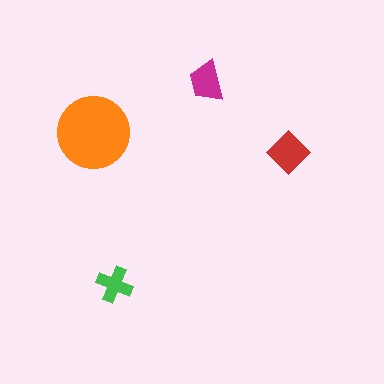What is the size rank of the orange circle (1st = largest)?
1st.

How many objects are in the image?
There are 4 objects in the image.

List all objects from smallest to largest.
The green cross, the magenta trapezoid, the red diamond, the orange circle.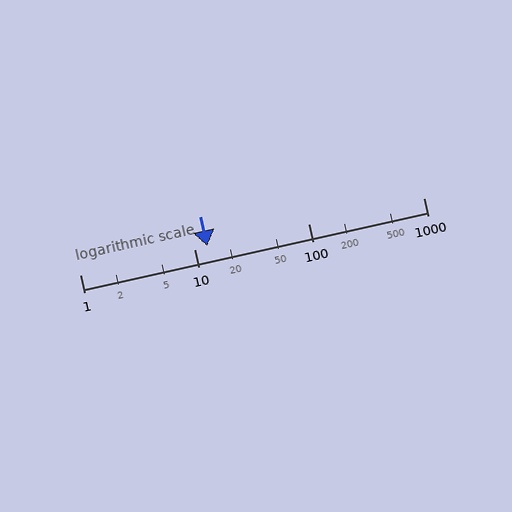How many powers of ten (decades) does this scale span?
The scale spans 3 decades, from 1 to 1000.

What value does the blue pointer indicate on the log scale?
The pointer indicates approximately 13.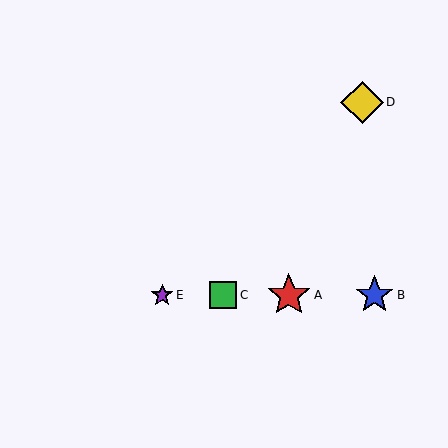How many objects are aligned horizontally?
4 objects (A, B, C, E) are aligned horizontally.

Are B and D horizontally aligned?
No, B is at y≈295 and D is at y≈102.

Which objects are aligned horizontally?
Objects A, B, C, E are aligned horizontally.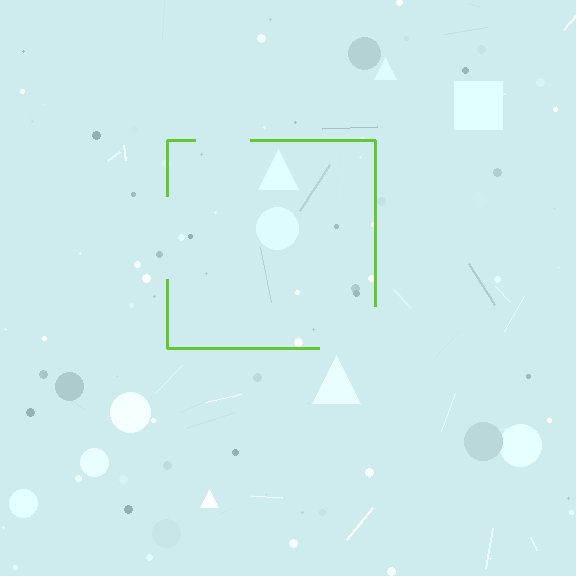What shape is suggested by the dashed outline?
The dashed outline suggests a square.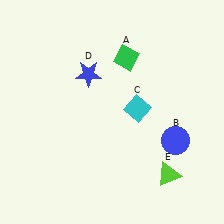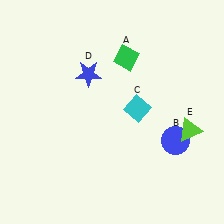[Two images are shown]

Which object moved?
The lime triangle (E) moved up.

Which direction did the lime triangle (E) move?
The lime triangle (E) moved up.